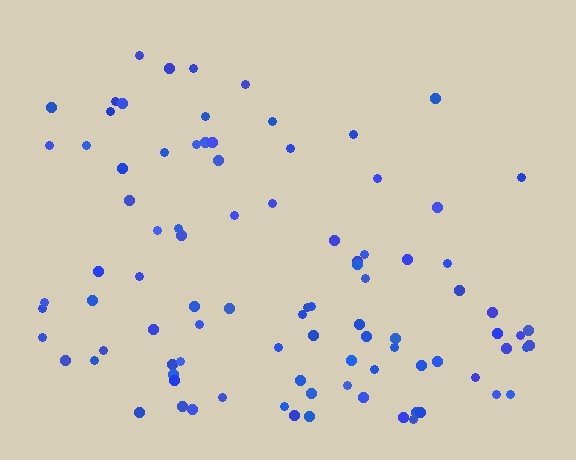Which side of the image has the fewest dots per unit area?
The top.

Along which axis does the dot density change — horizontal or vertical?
Vertical.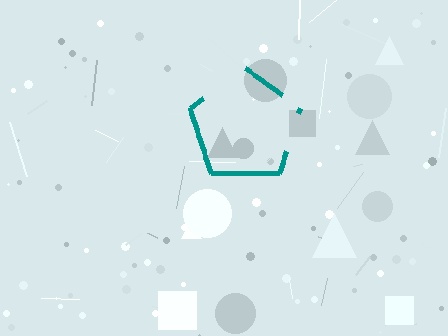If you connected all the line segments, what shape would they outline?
They would outline a pentagon.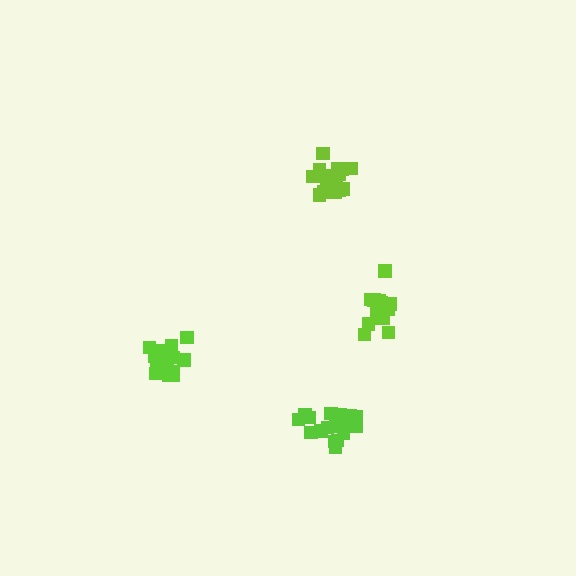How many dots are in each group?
Group 1: 18 dots, Group 2: 18 dots, Group 3: 18 dots, Group 4: 20 dots (74 total).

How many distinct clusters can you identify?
There are 4 distinct clusters.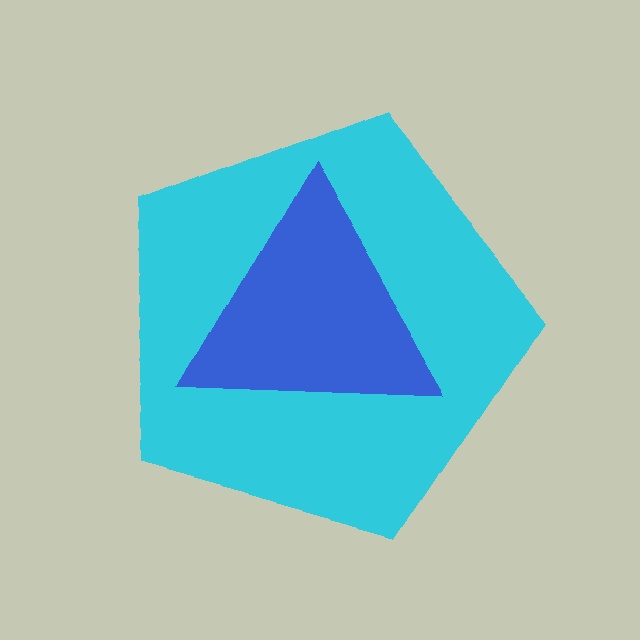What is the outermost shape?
The cyan pentagon.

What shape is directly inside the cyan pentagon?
The blue triangle.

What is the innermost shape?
The blue triangle.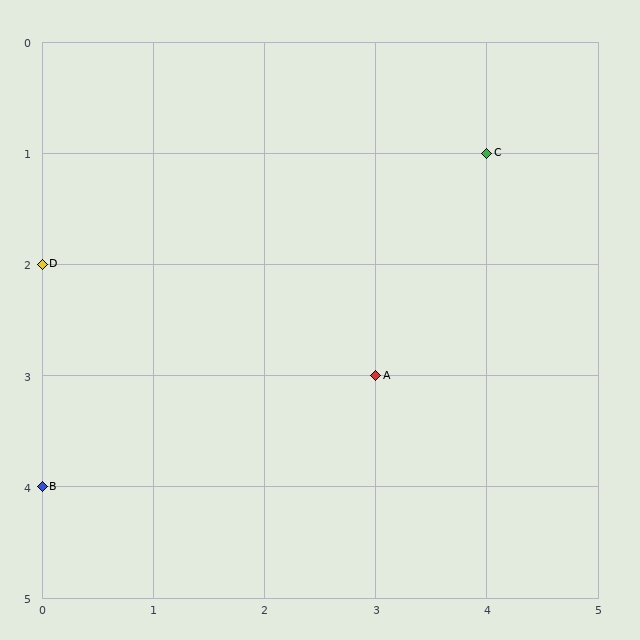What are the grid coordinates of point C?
Point C is at grid coordinates (4, 1).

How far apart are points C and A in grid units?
Points C and A are 1 column and 2 rows apart (about 2.2 grid units diagonally).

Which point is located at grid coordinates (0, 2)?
Point D is at (0, 2).